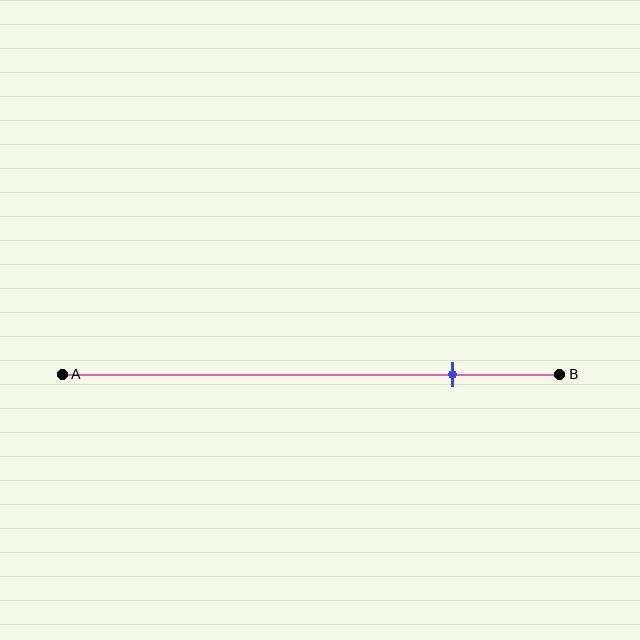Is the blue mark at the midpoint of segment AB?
No, the mark is at about 80% from A, not at the 50% midpoint.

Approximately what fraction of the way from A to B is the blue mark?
The blue mark is approximately 80% of the way from A to B.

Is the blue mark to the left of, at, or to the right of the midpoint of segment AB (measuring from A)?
The blue mark is to the right of the midpoint of segment AB.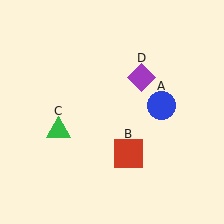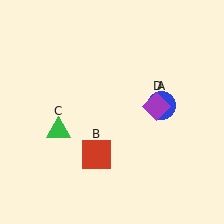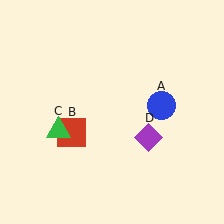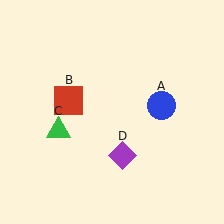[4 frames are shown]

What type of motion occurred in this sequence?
The red square (object B), purple diamond (object D) rotated clockwise around the center of the scene.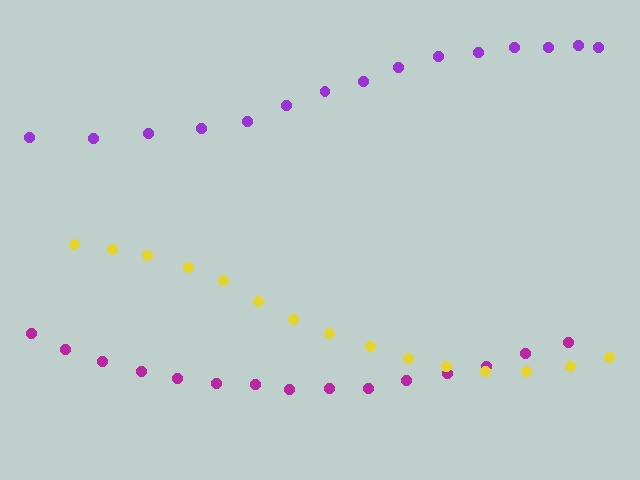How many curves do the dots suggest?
There are 3 distinct paths.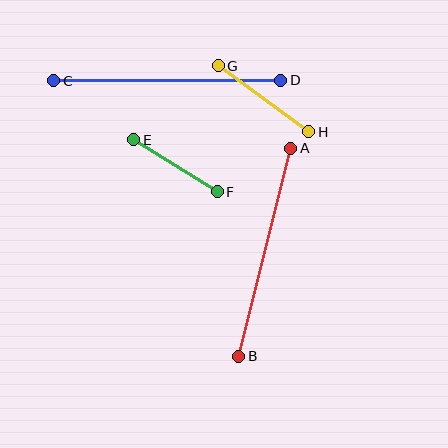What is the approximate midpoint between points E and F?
The midpoint is at approximately (175, 166) pixels.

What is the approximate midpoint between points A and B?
The midpoint is at approximately (265, 252) pixels.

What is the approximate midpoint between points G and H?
The midpoint is at approximately (263, 99) pixels.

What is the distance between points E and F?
The distance is approximately 98 pixels.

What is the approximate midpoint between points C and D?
The midpoint is at approximately (167, 80) pixels.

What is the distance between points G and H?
The distance is approximately 112 pixels.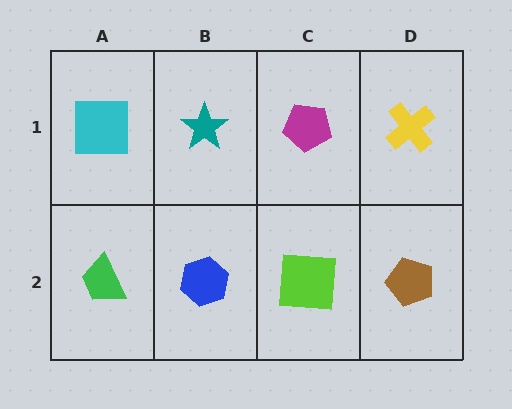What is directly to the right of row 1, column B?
A magenta pentagon.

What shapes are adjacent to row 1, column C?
A lime square (row 2, column C), a teal star (row 1, column B), a yellow cross (row 1, column D).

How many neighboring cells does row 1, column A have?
2.